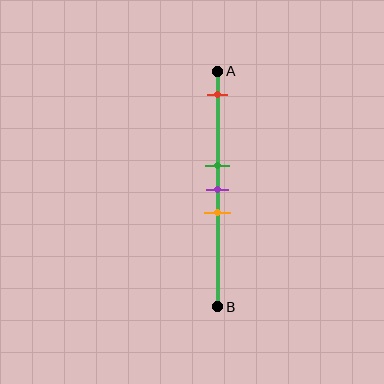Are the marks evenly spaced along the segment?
No, the marks are not evenly spaced.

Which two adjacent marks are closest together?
The green and purple marks are the closest adjacent pair.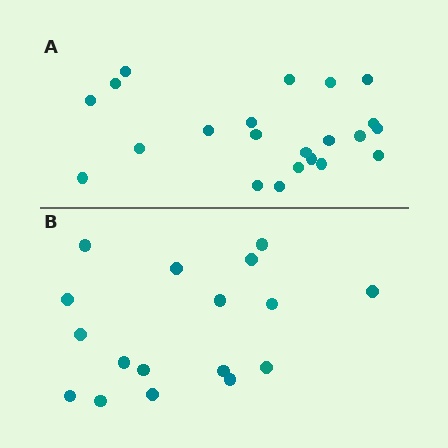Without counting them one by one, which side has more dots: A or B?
Region A (the top region) has more dots.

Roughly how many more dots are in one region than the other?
Region A has about 5 more dots than region B.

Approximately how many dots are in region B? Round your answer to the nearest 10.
About 20 dots. (The exact count is 17, which rounds to 20.)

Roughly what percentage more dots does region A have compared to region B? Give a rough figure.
About 30% more.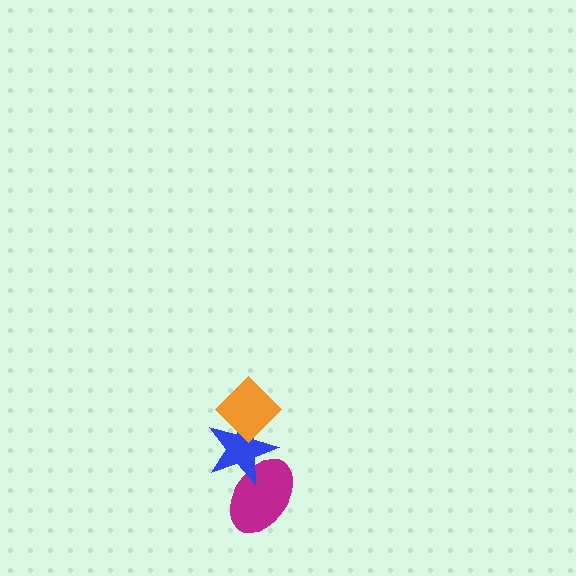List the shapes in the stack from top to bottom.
From top to bottom: the orange diamond, the blue star, the magenta ellipse.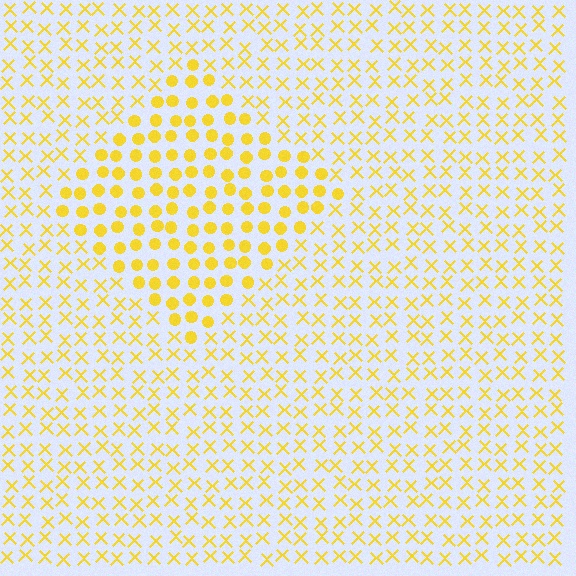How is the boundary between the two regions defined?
The boundary is defined by a change in element shape: circles inside vs. X marks outside. All elements share the same color and spacing.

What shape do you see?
I see a diamond.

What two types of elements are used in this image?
The image uses circles inside the diamond region and X marks outside it.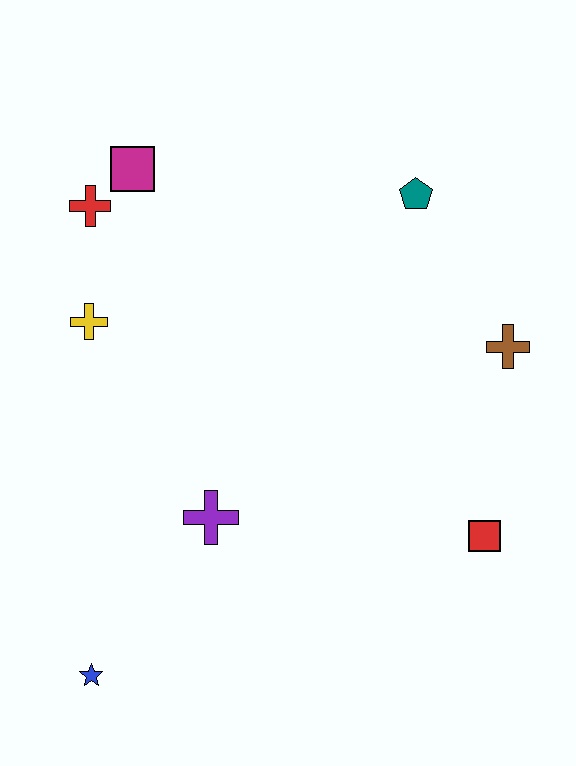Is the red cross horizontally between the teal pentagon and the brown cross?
No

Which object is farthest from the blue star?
The teal pentagon is farthest from the blue star.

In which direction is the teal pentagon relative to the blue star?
The teal pentagon is above the blue star.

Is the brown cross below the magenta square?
Yes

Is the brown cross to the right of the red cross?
Yes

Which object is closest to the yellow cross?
The red cross is closest to the yellow cross.